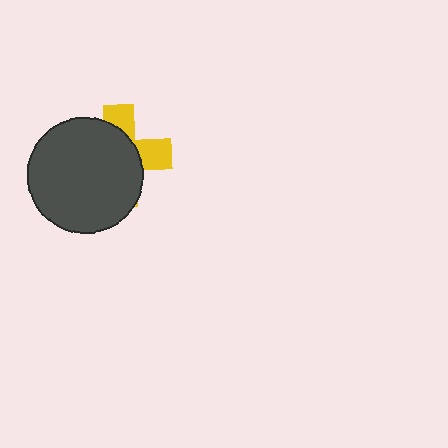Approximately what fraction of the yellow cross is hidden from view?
Roughly 67% of the yellow cross is hidden behind the dark gray circle.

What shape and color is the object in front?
The object in front is a dark gray circle.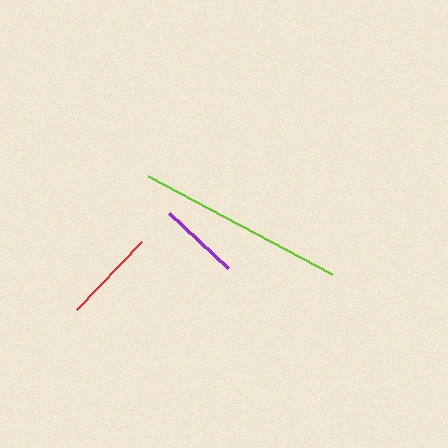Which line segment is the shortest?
The purple line is the shortest at approximately 81 pixels.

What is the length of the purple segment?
The purple segment is approximately 81 pixels long.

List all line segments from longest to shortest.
From longest to shortest: lime, red, purple.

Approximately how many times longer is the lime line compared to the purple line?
The lime line is approximately 2.6 times the length of the purple line.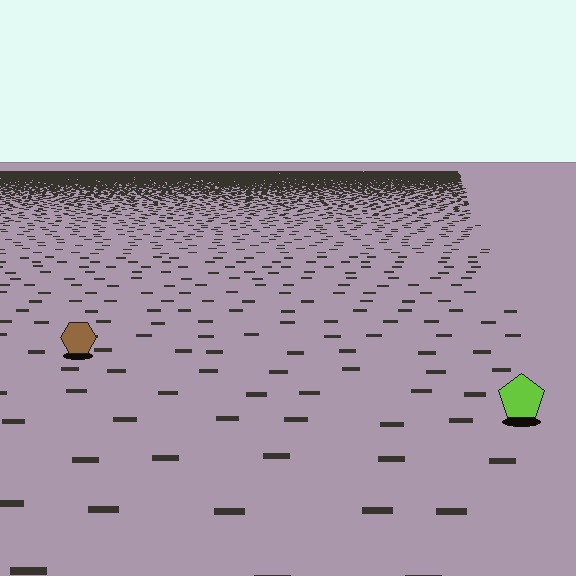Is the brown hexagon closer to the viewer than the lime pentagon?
No. The lime pentagon is closer — you can tell from the texture gradient: the ground texture is coarser near it.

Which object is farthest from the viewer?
The brown hexagon is farthest from the viewer. It appears smaller and the ground texture around it is denser.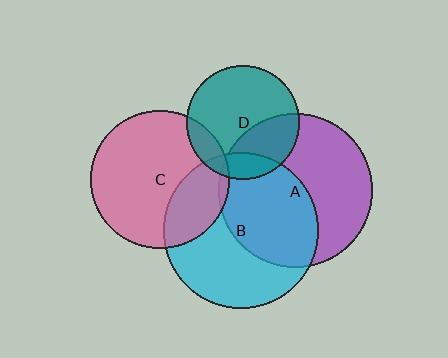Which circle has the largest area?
Circle B (cyan).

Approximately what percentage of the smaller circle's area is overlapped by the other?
Approximately 25%.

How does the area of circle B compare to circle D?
Approximately 1.9 times.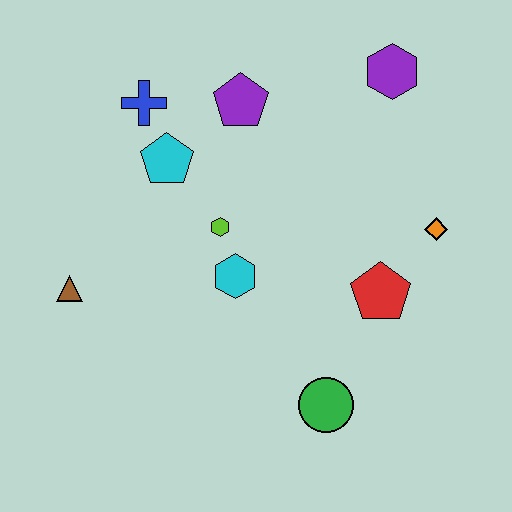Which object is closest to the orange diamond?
The red pentagon is closest to the orange diamond.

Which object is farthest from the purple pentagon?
The green circle is farthest from the purple pentagon.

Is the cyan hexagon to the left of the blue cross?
No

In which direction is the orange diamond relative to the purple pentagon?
The orange diamond is to the right of the purple pentagon.